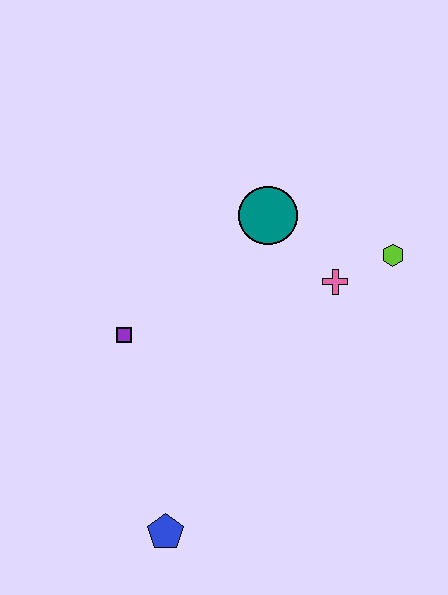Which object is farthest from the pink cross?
The blue pentagon is farthest from the pink cross.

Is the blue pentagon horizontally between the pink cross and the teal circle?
No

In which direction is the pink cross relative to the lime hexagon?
The pink cross is to the left of the lime hexagon.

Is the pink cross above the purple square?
Yes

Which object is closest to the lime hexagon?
The pink cross is closest to the lime hexagon.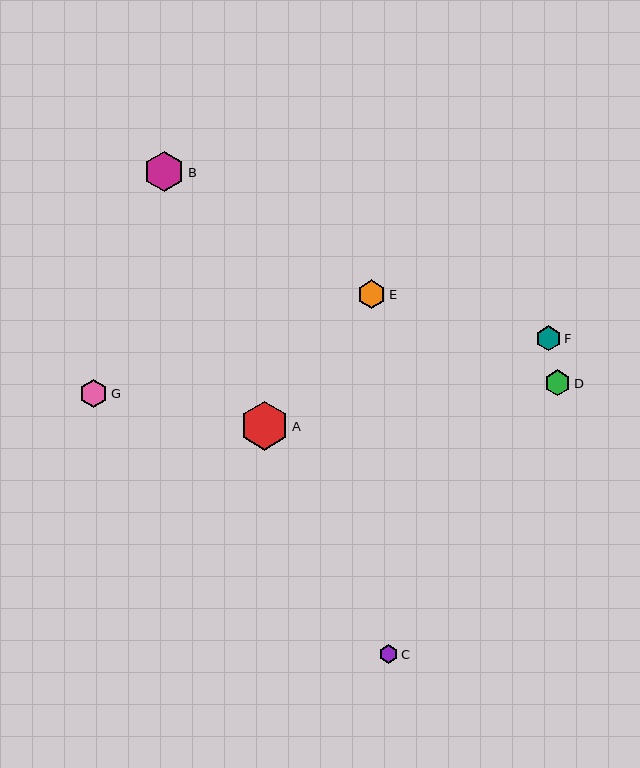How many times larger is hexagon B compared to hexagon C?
Hexagon B is approximately 2.1 times the size of hexagon C.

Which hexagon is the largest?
Hexagon A is the largest with a size of approximately 49 pixels.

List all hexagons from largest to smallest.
From largest to smallest: A, B, E, G, D, F, C.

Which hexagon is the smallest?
Hexagon C is the smallest with a size of approximately 19 pixels.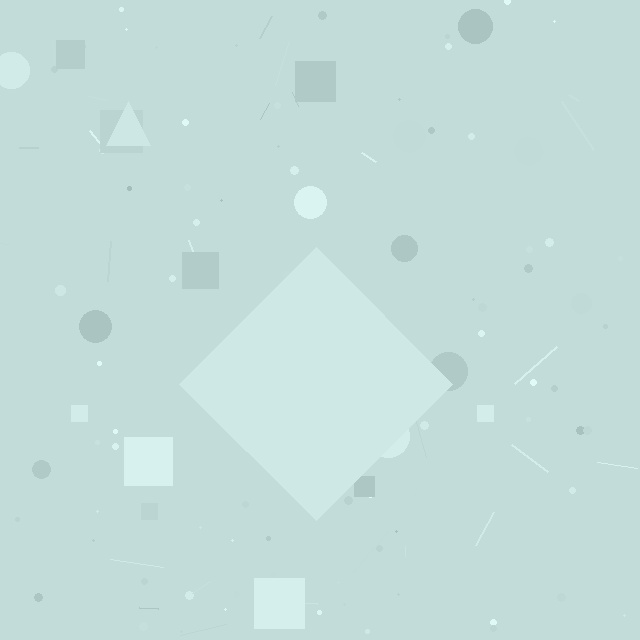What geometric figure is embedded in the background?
A diamond is embedded in the background.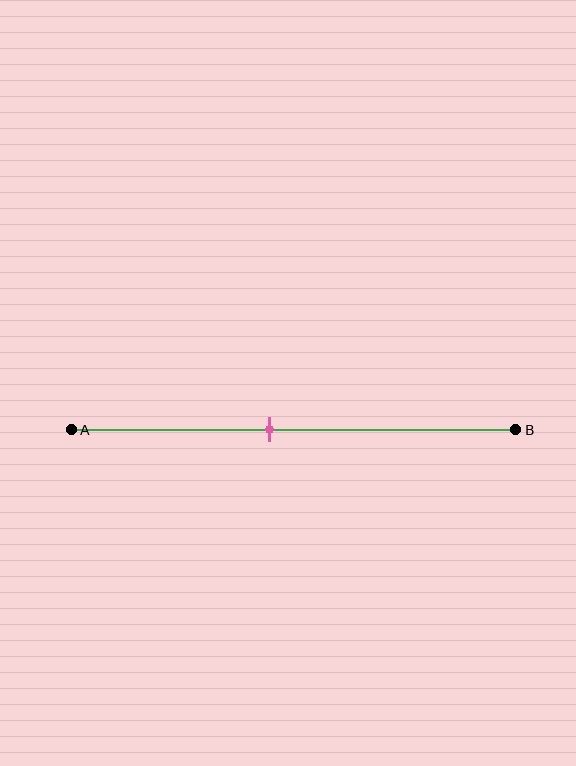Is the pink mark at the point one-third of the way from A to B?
No, the mark is at about 45% from A, not at the 33% one-third point.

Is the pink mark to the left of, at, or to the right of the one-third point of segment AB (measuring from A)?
The pink mark is to the right of the one-third point of segment AB.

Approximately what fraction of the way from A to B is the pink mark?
The pink mark is approximately 45% of the way from A to B.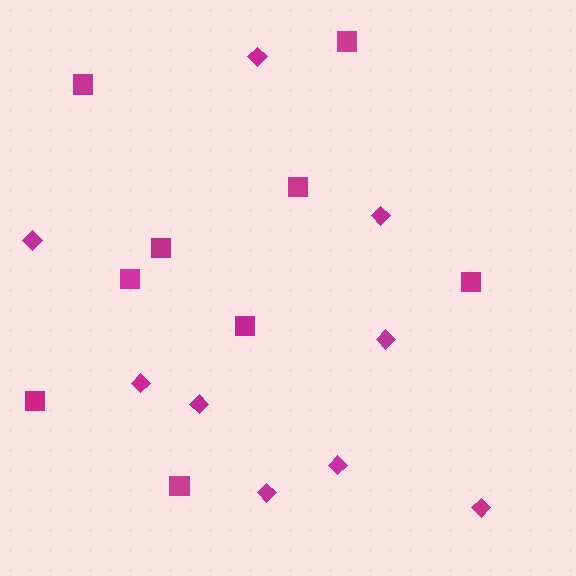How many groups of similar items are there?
There are 2 groups: one group of squares (9) and one group of diamonds (9).